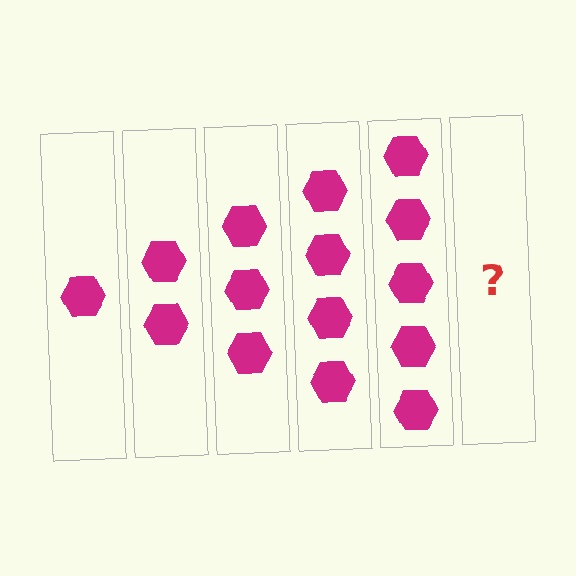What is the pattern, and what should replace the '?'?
The pattern is that each step adds one more hexagon. The '?' should be 6 hexagons.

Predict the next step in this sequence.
The next step is 6 hexagons.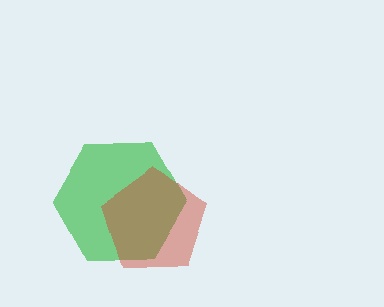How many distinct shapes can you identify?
There are 2 distinct shapes: a green hexagon, a red pentagon.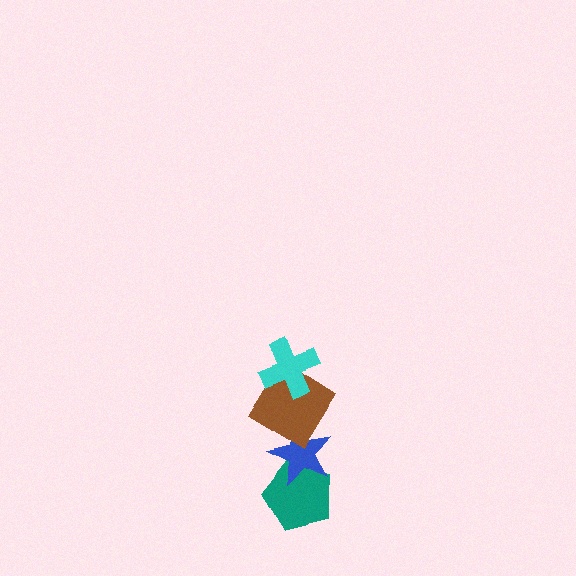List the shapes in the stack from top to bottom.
From top to bottom: the cyan cross, the brown diamond, the blue star, the teal pentagon.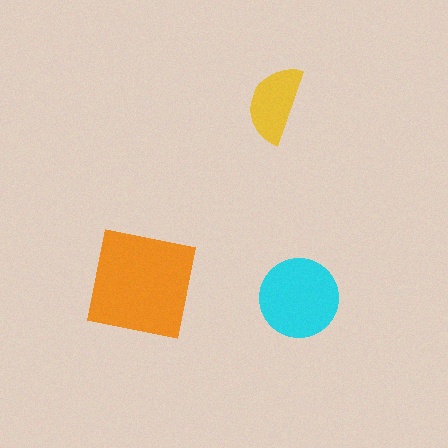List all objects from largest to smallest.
The orange square, the cyan circle, the yellow semicircle.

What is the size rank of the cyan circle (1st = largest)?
2nd.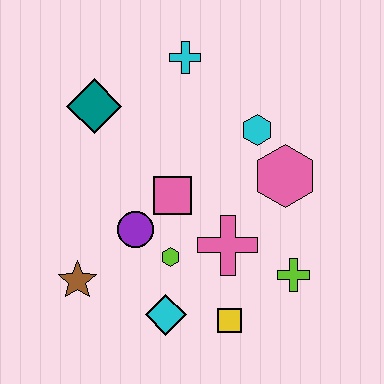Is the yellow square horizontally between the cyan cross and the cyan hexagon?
Yes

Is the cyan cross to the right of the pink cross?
No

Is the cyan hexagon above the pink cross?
Yes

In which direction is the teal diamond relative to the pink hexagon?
The teal diamond is to the left of the pink hexagon.